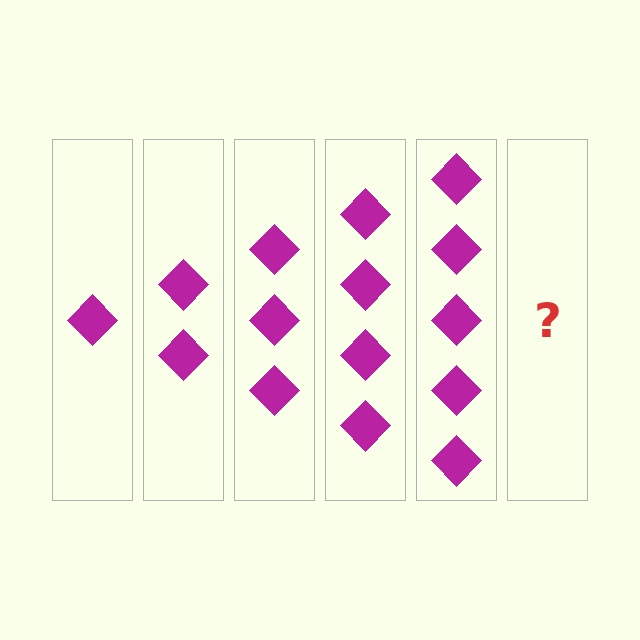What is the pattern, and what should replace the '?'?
The pattern is that each step adds one more diamond. The '?' should be 6 diamonds.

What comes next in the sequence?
The next element should be 6 diamonds.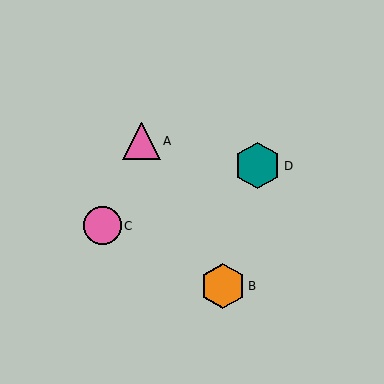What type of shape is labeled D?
Shape D is a teal hexagon.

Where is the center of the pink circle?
The center of the pink circle is at (102, 226).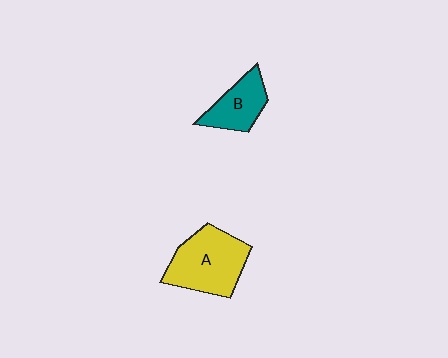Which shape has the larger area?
Shape A (yellow).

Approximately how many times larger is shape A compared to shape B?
Approximately 1.7 times.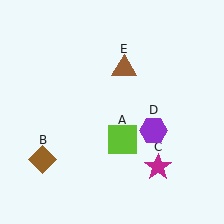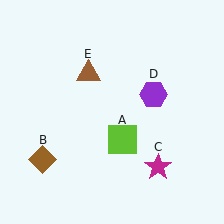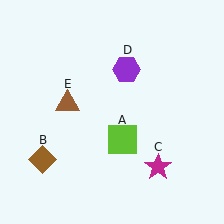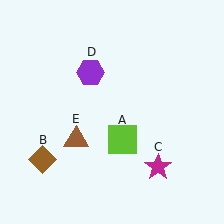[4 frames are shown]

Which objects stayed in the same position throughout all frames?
Lime square (object A) and brown diamond (object B) and magenta star (object C) remained stationary.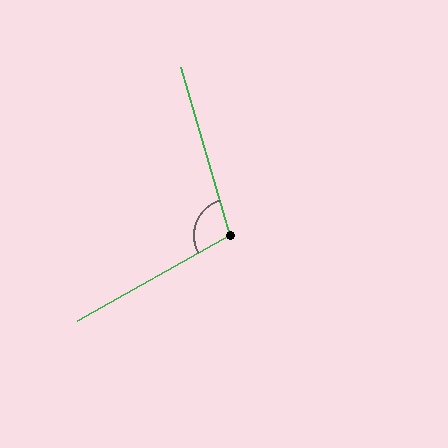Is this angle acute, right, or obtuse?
It is obtuse.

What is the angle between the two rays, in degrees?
Approximately 103 degrees.